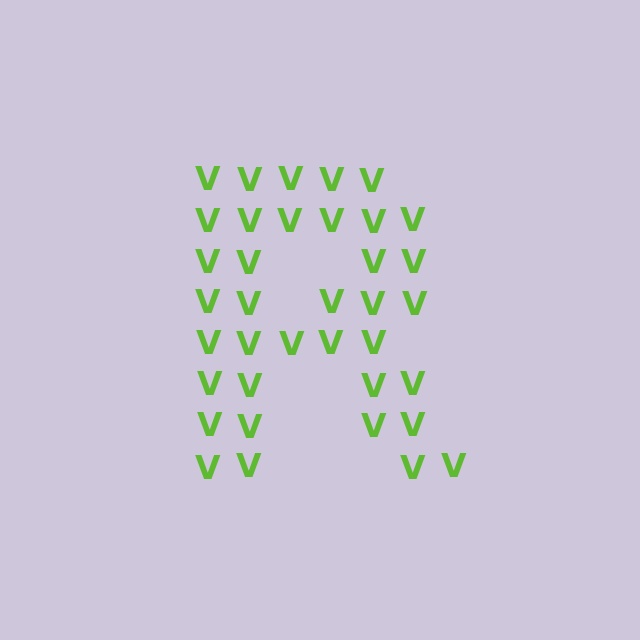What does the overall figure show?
The overall figure shows the letter R.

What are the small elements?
The small elements are letter V's.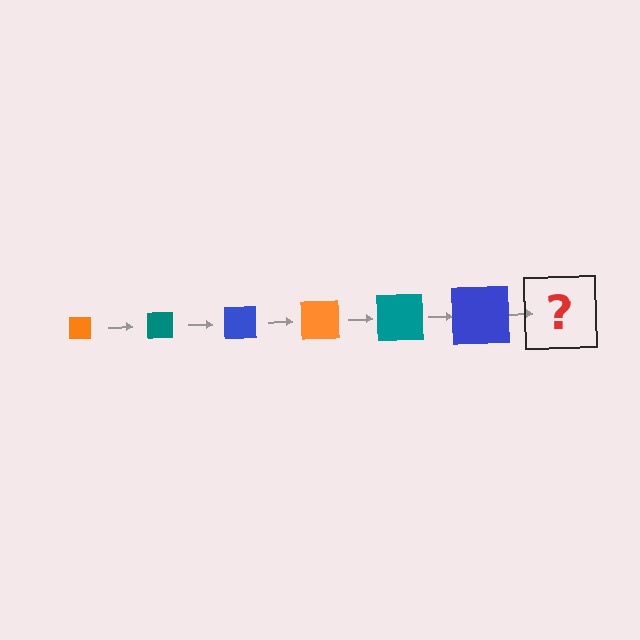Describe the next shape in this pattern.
It should be an orange square, larger than the previous one.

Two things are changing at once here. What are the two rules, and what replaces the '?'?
The two rules are that the square grows larger each step and the color cycles through orange, teal, and blue. The '?' should be an orange square, larger than the previous one.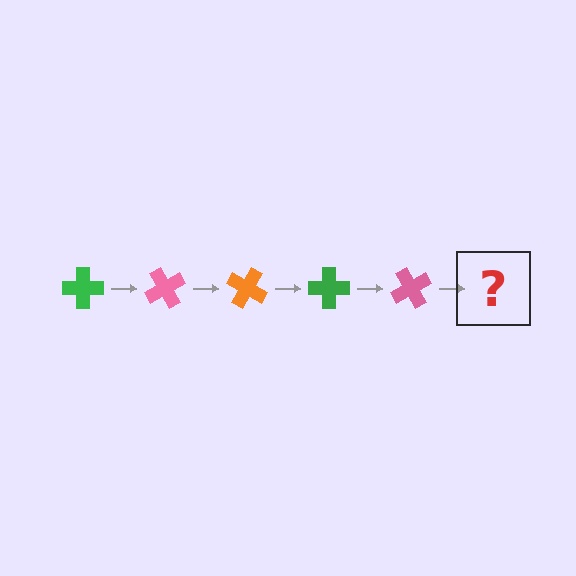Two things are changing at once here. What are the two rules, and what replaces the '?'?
The two rules are that it rotates 60 degrees each step and the color cycles through green, pink, and orange. The '?' should be an orange cross, rotated 300 degrees from the start.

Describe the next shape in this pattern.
It should be an orange cross, rotated 300 degrees from the start.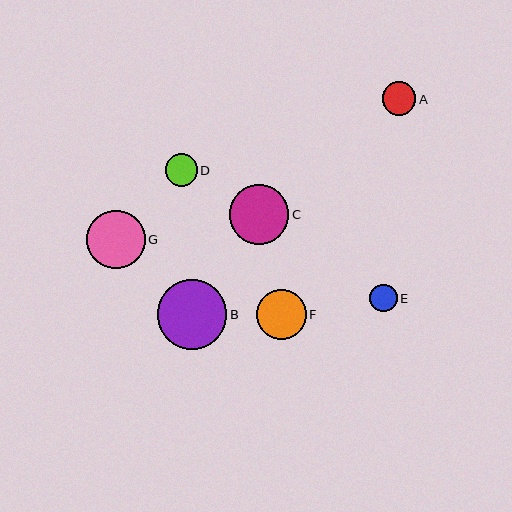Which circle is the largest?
Circle B is the largest with a size of approximately 69 pixels.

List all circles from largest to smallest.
From largest to smallest: B, C, G, F, A, D, E.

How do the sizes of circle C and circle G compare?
Circle C and circle G are approximately the same size.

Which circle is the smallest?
Circle E is the smallest with a size of approximately 27 pixels.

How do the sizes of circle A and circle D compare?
Circle A and circle D are approximately the same size.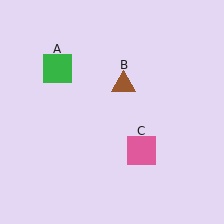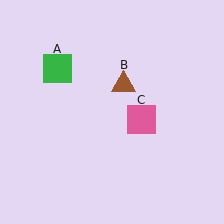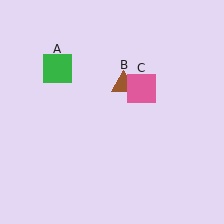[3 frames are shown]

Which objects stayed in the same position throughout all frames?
Green square (object A) and brown triangle (object B) remained stationary.